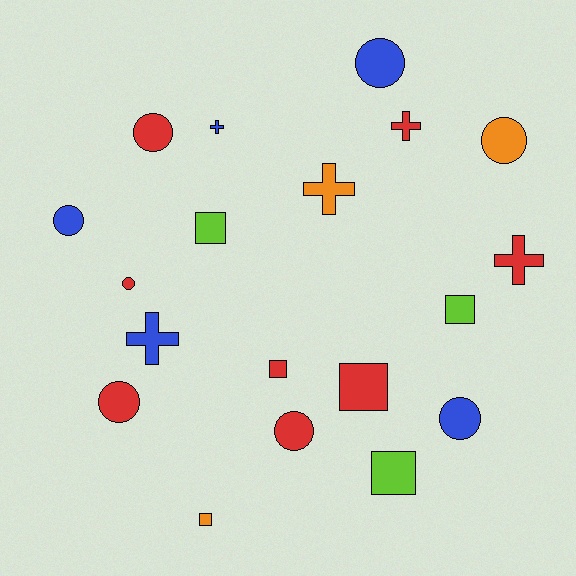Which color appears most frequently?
Red, with 8 objects.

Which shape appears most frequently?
Circle, with 8 objects.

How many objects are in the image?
There are 19 objects.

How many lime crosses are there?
There are no lime crosses.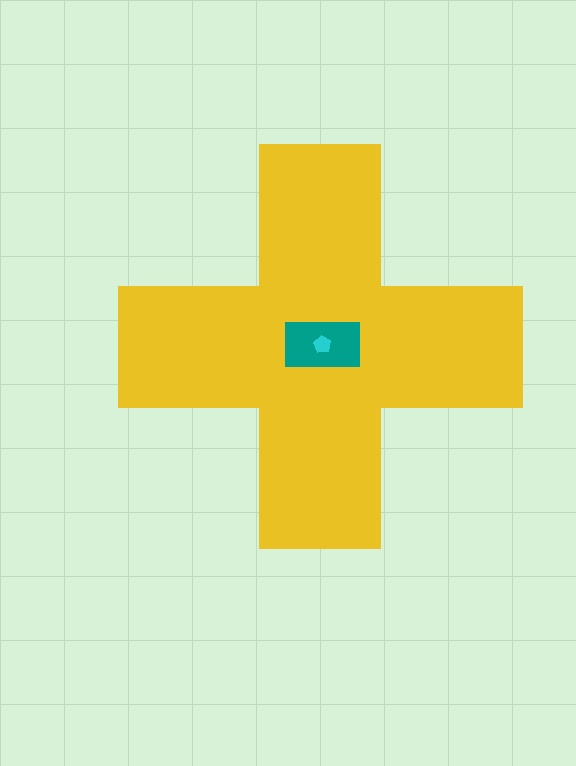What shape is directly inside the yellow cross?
The teal rectangle.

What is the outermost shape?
The yellow cross.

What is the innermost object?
The cyan pentagon.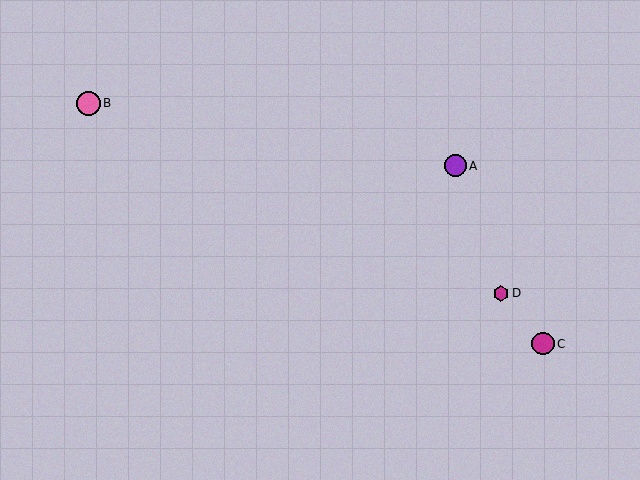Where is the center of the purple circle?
The center of the purple circle is at (455, 166).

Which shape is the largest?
The pink circle (labeled B) is the largest.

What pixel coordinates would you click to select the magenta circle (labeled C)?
Click at (543, 344) to select the magenta circle C.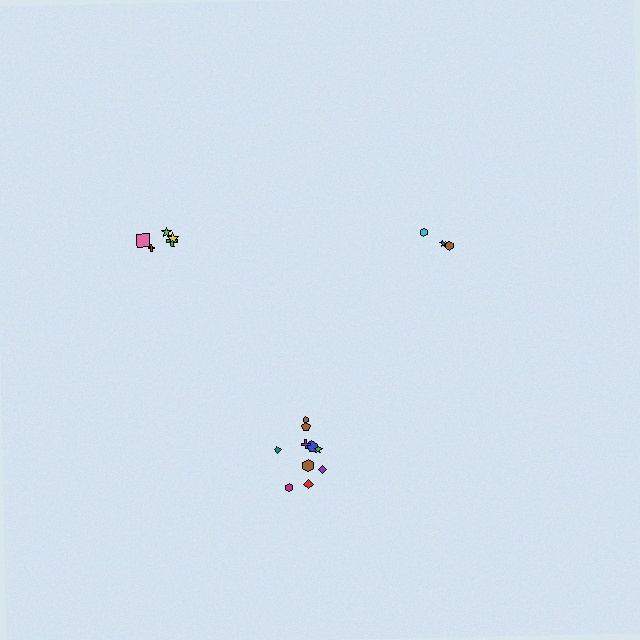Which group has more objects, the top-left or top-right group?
The top-left group.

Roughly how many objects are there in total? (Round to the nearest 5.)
Roughly 20 objects in total.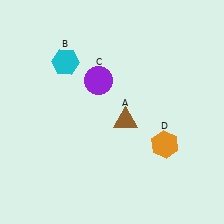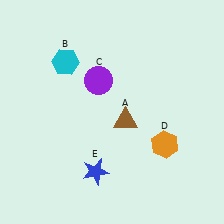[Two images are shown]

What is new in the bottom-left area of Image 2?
A blue star (E) was added in the bottom-left area of Image 2.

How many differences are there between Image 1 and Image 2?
There is 1 difference between the two images.